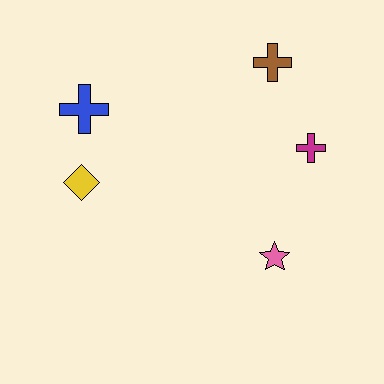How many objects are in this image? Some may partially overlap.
There are 5 objects.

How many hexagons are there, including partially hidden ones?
There are no hexagons.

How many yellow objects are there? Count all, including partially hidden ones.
There is 1 yellow object.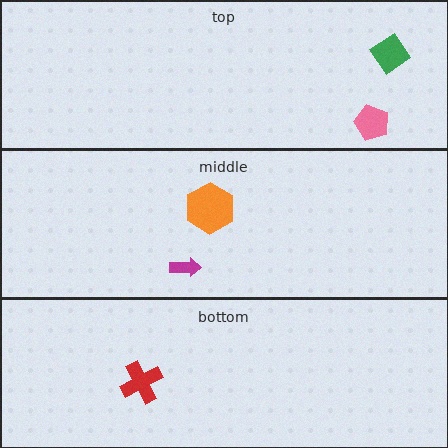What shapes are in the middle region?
The orange hexagon, the magenta arrow.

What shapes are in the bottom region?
The red cross.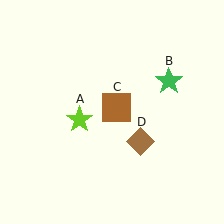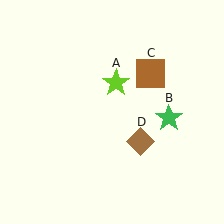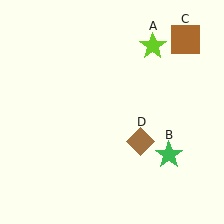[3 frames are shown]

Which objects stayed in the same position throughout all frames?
Brown diamond (object D) remained stationary.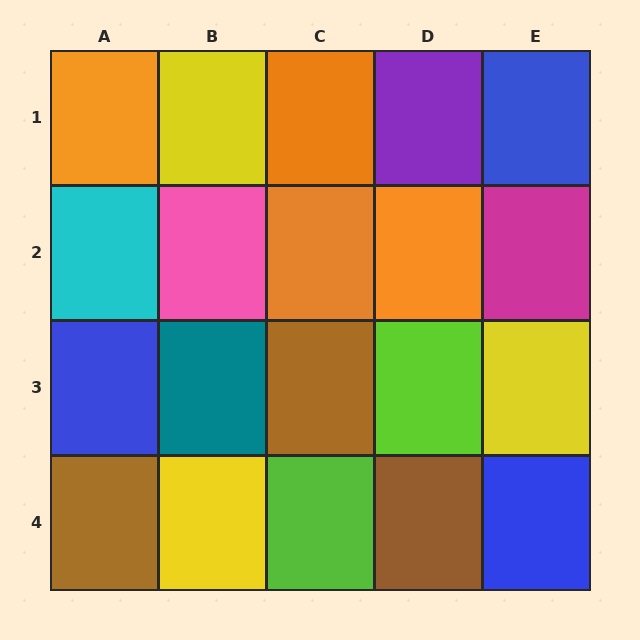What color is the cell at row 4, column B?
Yellow.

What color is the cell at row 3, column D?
Lime.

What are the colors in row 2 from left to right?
Cyan, pink, orange, orange, magenta.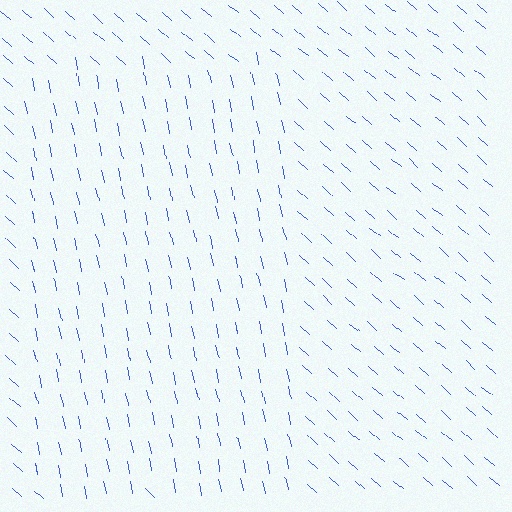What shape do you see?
I see a rectangle.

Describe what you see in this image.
The image is filled with small blue line segments. A rectangle region in the image has lines oriented differently from the surrounding lines, creating a visible texture boundary.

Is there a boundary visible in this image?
Yes, there is a texture boundary formed by a change in line orientation.